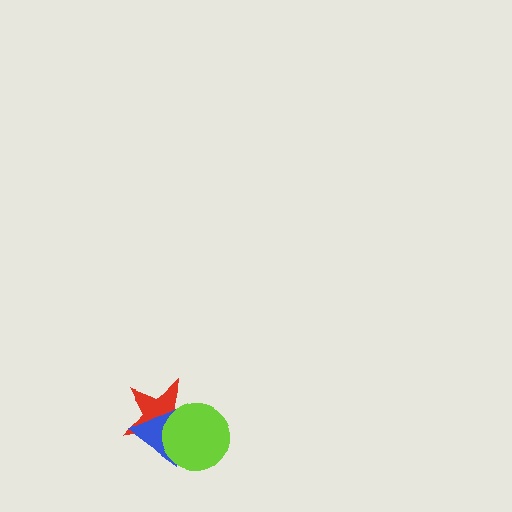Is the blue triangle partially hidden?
Yes, it is partially covered by another shape.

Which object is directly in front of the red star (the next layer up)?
The blue triangle is directly in front of the red star.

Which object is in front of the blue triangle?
The lime circle is in front of the blue triangle.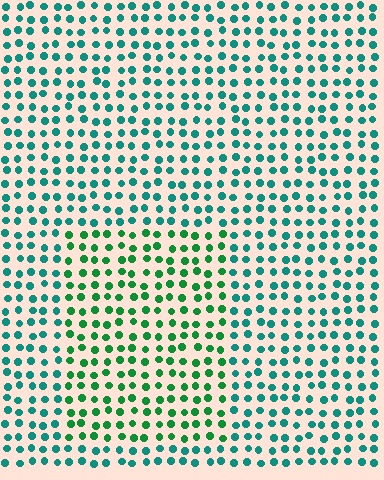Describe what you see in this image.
The image is filled with small teal elements in a uniform arrangement. A rectangle-shaped region is visible where the elements are tinted to a slightly different hue, forming a subtle color boundary.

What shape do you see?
I see a rectangle.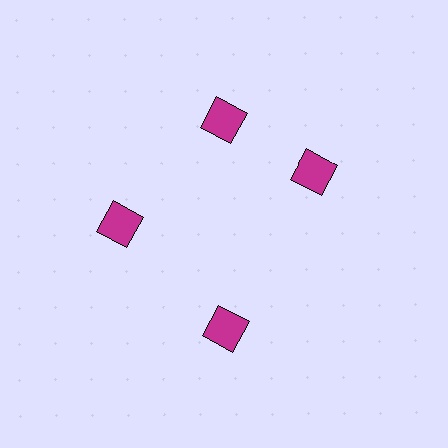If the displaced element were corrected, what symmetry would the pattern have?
It would have 4-fold rotational symmetry — the pattern would map onto itself every 90 degrees.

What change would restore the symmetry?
The symmetry would be restored by rotating it back into even spacing with its neighbors so that all 4 squares sit at equal angles and equal distance from the center.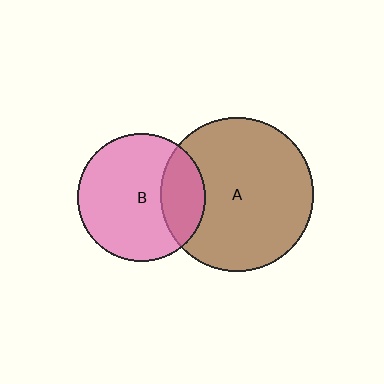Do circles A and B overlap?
Yes.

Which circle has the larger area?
Circle A (brown).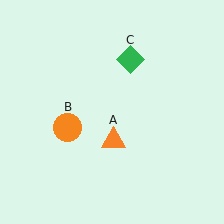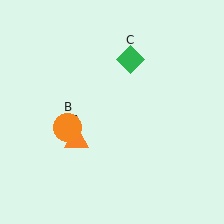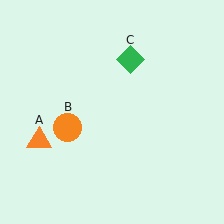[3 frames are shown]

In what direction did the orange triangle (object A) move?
The orange triangle (object A) moved left.